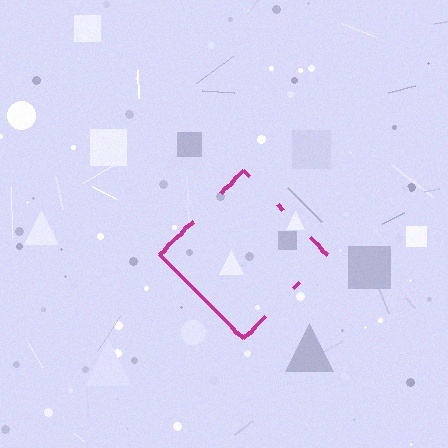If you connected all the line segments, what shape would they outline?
They would outline a diamond.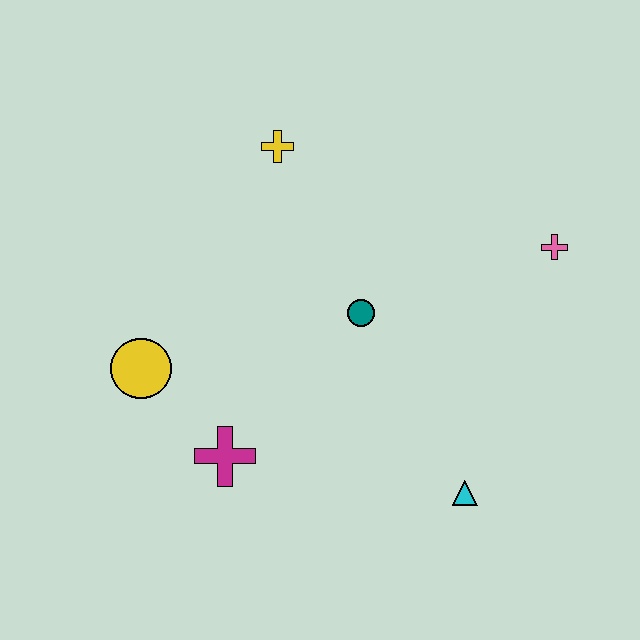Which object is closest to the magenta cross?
The yellow circle is closest to the magenta cross.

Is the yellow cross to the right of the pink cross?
No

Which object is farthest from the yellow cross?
The cyan triangle is farthest from the yellow cross.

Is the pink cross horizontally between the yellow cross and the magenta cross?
No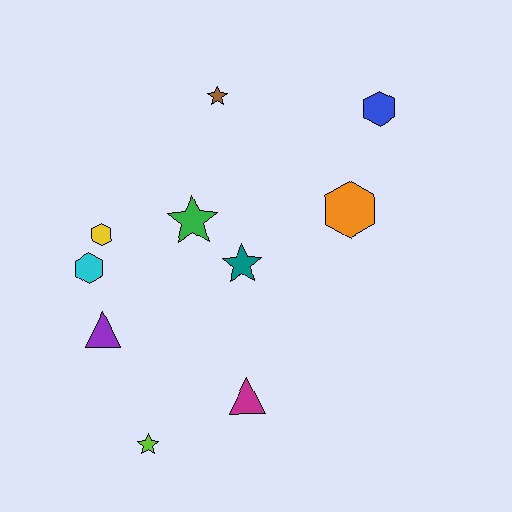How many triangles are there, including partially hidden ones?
There are 2 triangles.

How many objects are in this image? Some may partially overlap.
There are 10 objects.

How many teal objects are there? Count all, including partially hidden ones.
There is 1 teal object.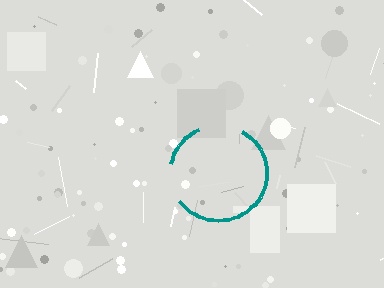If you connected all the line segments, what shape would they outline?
They would outline a circle.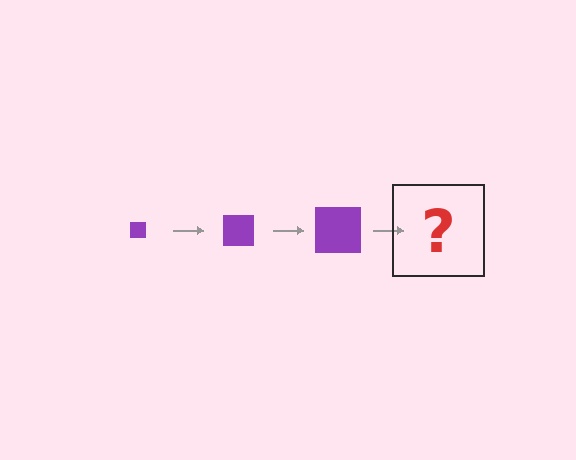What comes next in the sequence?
The next element should be a purple square, larger than the previous one.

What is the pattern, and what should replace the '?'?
The pattern is that the square gets progressively larger each step. The '?' should be a purple square, larger than the previous one.